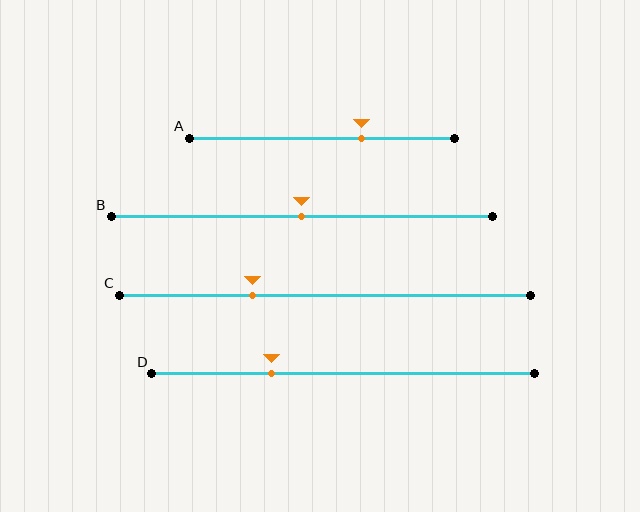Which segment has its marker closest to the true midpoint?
Segment B has its marker closest to the true midpoint.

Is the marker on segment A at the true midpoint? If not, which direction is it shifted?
No, the marker on segment A is shifted to the right by about 15% of the segment length.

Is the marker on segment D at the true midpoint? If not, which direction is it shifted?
No, the marker on segment D is shifted to the left by about 19% of the segment length.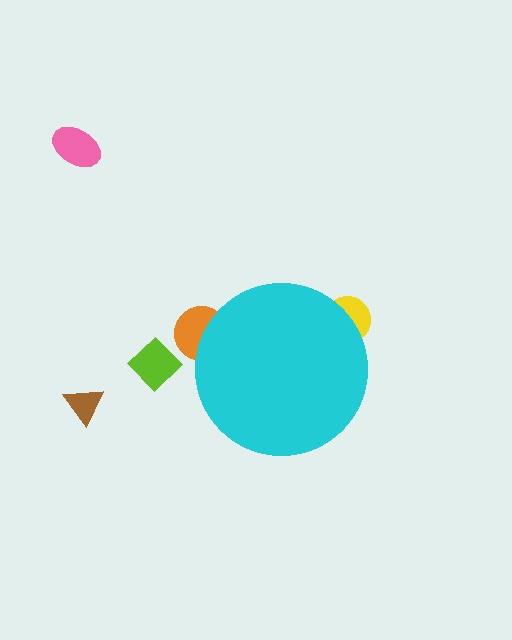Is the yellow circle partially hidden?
Yes, the yellow circle is partially hidden behind the cyan circle.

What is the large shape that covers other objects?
A cyan circle.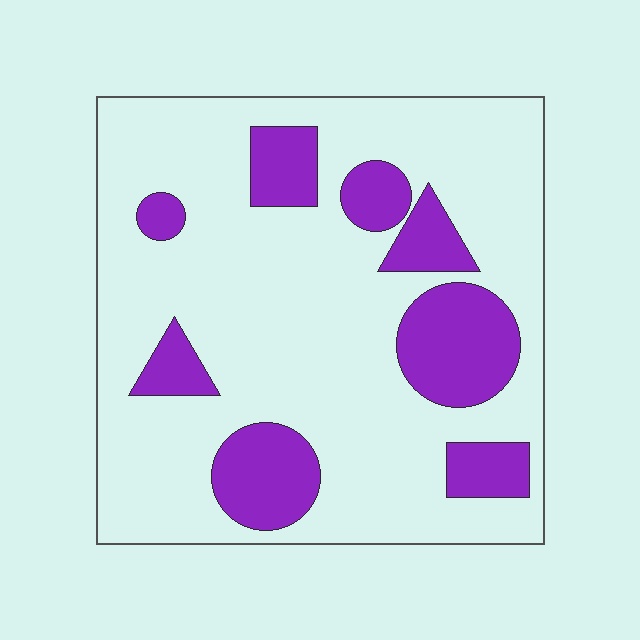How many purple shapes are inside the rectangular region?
8.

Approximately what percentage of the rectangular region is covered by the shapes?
Approximately 25%.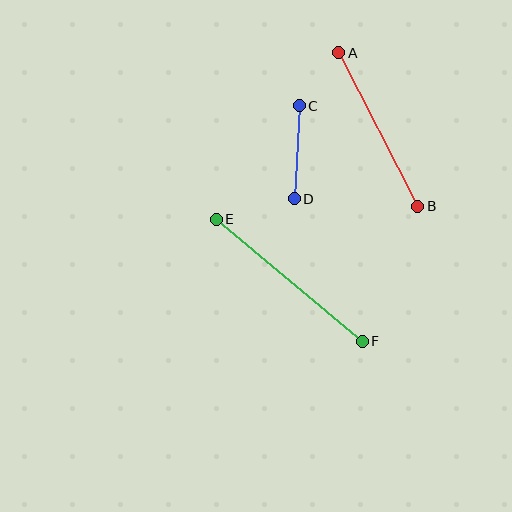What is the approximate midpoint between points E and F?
The midpoint is at approximately (289, 280) pixels.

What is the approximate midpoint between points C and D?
The midpoint is at approximately (297, 152) pixels.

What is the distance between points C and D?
The distance is approximately 93 pixels.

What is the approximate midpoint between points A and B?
The midpoint is at approximately (378, 129) pixels.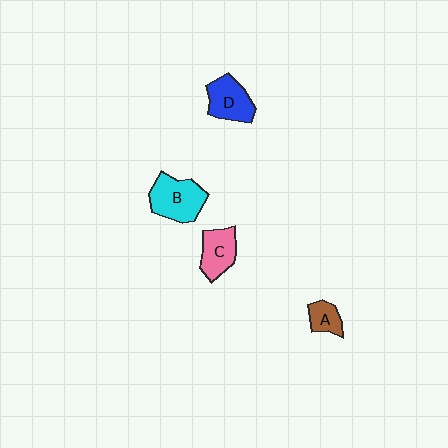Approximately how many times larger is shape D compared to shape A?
Approximately 1.8 times.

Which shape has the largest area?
Shape B (cyan).